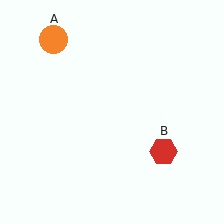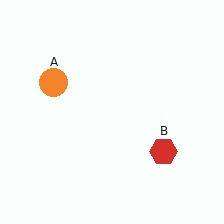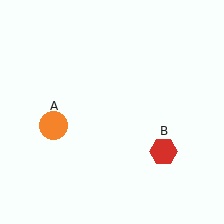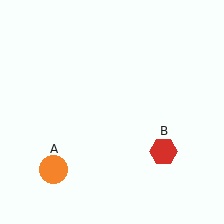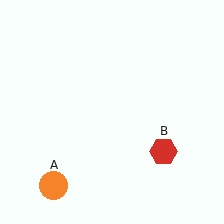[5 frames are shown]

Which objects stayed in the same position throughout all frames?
Red hexagon (object B) remained stationary.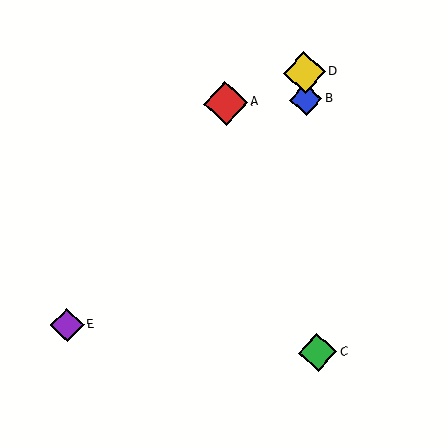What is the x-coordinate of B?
Object B is at x≈306.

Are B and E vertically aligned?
No, B is at x≈306 and E is at x≈67.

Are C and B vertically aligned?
Yes, both are at x≈318.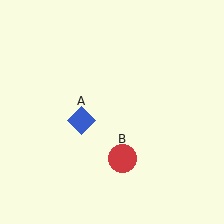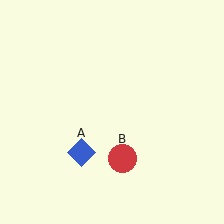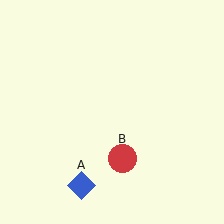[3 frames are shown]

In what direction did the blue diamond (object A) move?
The blue diamond (object A) moved down.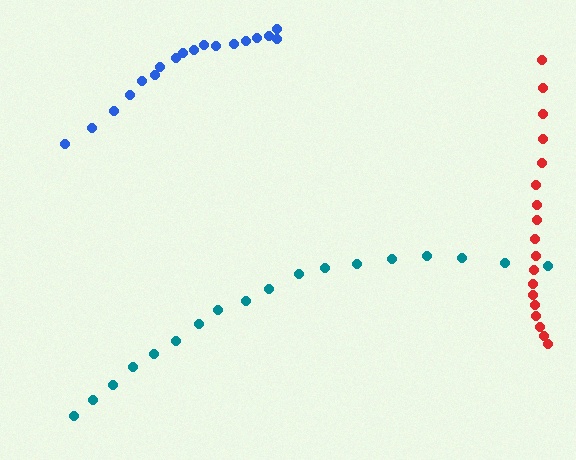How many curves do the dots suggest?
There are 3 distinct paths.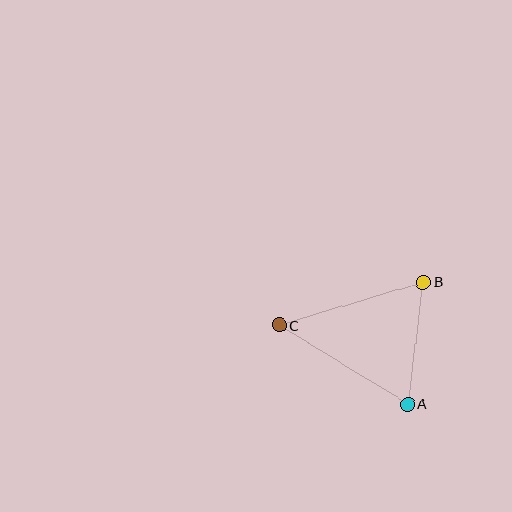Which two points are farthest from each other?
Points A and C are farthest from each other.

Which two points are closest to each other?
Points A and B are closest to each other.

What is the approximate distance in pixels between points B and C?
The distance between B and C is approximately 151 pixels.